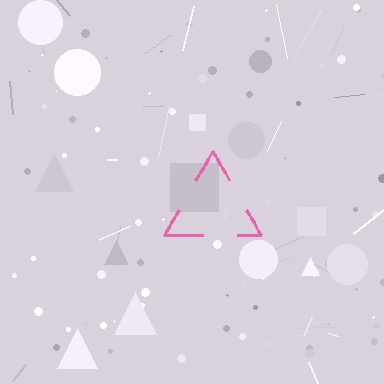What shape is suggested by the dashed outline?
The dashed outline suggests a triangle.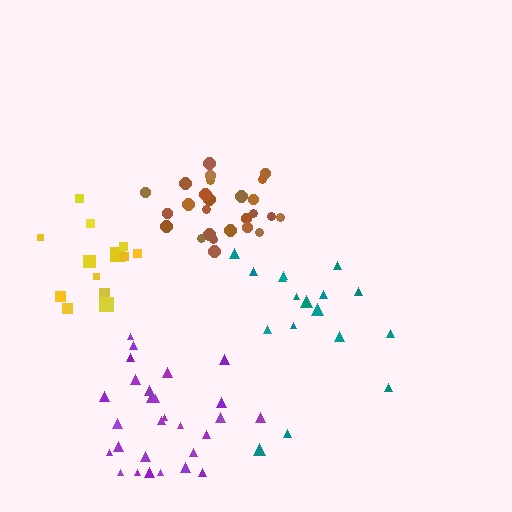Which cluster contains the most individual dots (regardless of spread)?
Purple (28).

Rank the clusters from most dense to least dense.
brown, purple, yellow, teal.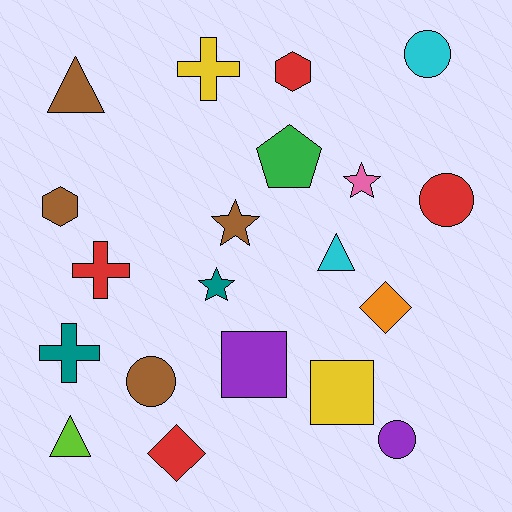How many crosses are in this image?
There are 3 crosses.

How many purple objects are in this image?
There are 2 purple objects.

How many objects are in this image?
There are 20 objects.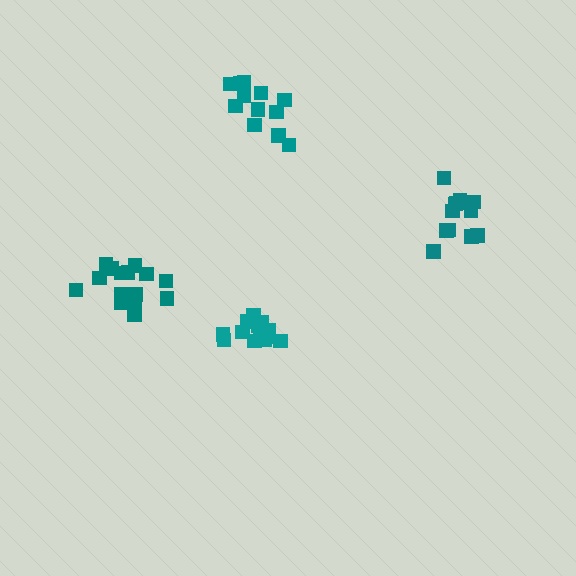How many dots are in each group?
Group 1: 14 dots, Group 2: 15 dots, Group 3: 12 dots, Group 4: 12 dots (53 total).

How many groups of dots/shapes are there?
There are 4 groups.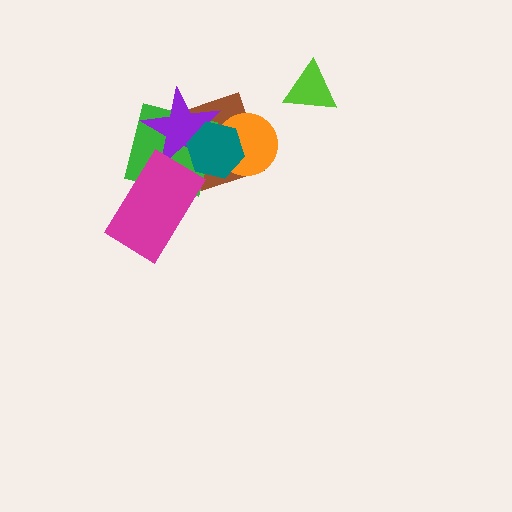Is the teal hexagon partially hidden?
No, no other shape covers it.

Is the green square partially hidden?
Yes, it is partially covered by another shape.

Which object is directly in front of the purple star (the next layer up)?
The magenta rectangle is directly in front of the purple star.